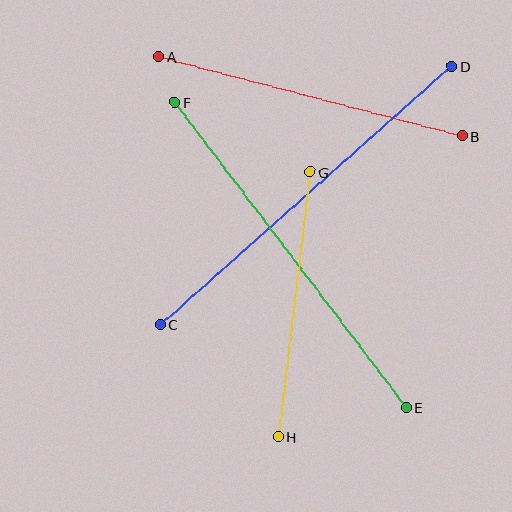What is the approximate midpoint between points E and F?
The midpoint is at approximately (291, 255) pixels.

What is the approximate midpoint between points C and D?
The midpoint is at approximately (306, 195) pixels.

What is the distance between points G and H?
The distance is approximately 267 pixels.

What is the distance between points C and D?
The distance is approximately 389 pixels.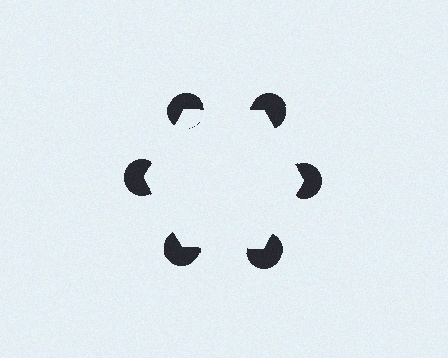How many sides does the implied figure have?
6 sides.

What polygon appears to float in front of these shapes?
An illusory hexagon — its edges are inferred from the aligned wedge cuts in the pac-man discs, not physically drawn.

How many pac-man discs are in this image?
There are 6 — one at each vertex of the illusory hexagon.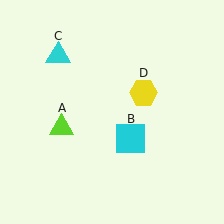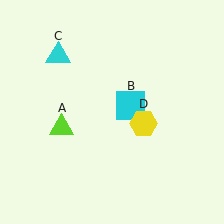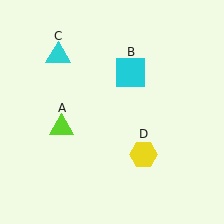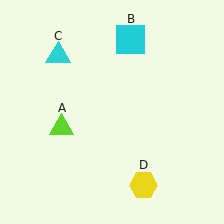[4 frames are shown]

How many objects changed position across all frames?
2 objects changed position: cyan square (object B), yellow hexagon (object D).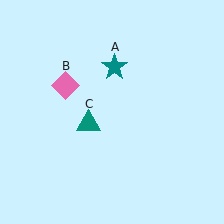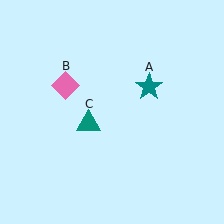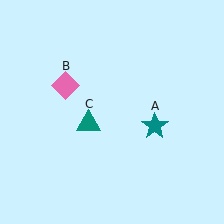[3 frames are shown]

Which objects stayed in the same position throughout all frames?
Pink diamond (object B) and teal triangle (object C) remained stationary.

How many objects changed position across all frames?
1 object changed position: teal star (object A).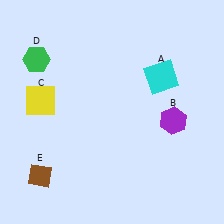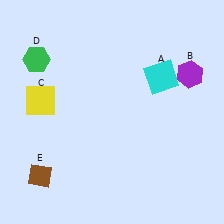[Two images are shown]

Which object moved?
The purple hexagon (B) moved up.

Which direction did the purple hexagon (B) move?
The purple hexagon (B) moved up.